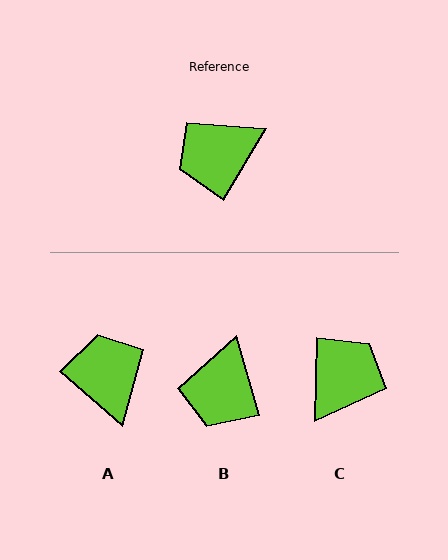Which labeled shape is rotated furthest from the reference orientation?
C, about 151 degrees away.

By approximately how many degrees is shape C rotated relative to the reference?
Approximately 151 degrees clockwise.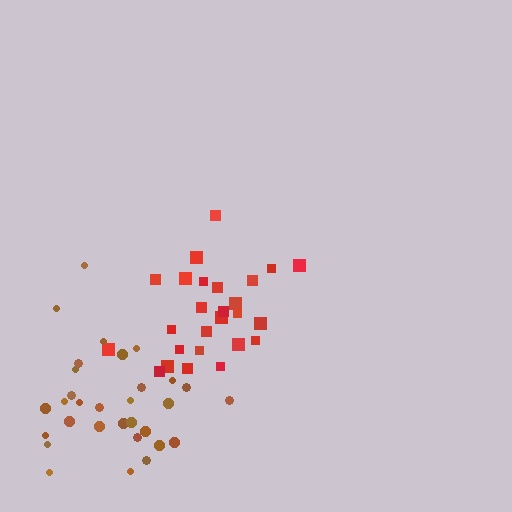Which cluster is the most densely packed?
Red.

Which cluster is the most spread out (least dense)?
Brown.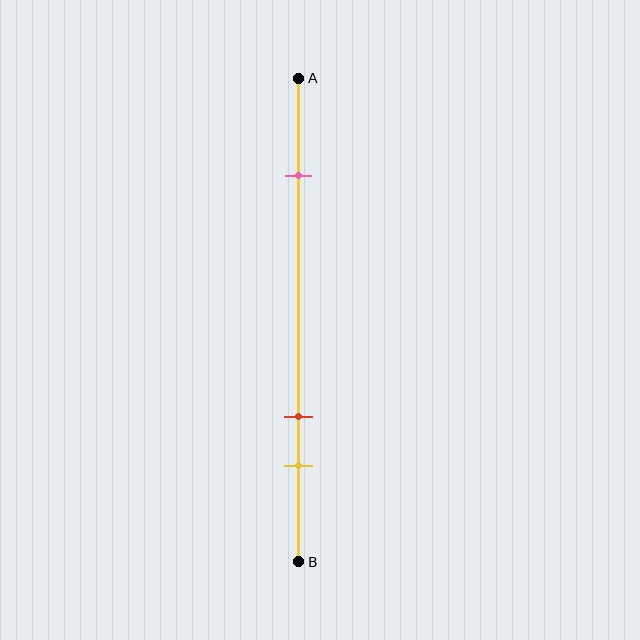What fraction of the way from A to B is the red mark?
The red mark is approximately 70% (0.7) of the way from A to B.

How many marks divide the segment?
There are 3 marks dividing the segment.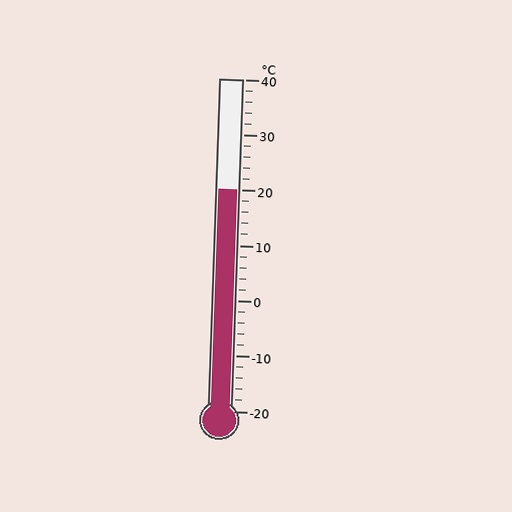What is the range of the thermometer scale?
The thermometer scale ranges from -20°C to 40°C.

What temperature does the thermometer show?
The thermometer shows approximately 20°C.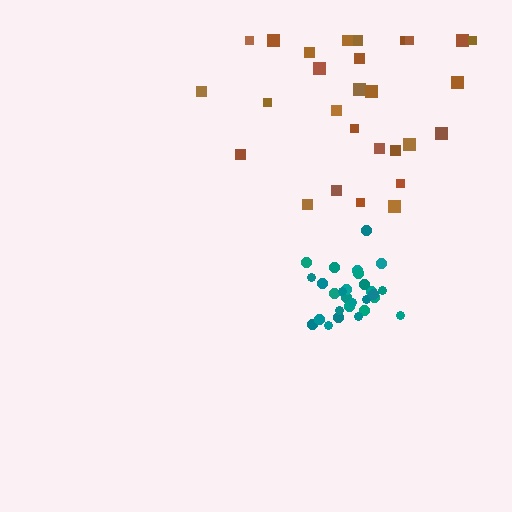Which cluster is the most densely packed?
Teal.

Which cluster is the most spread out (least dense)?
Brown.